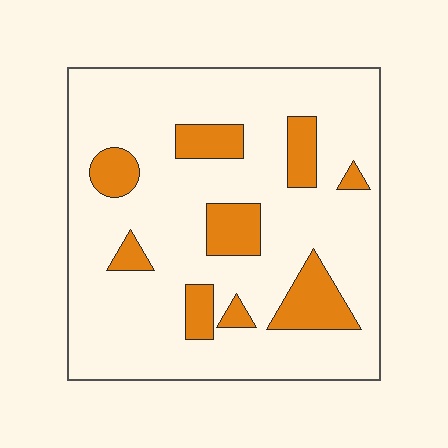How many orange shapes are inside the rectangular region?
9.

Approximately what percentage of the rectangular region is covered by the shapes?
Approximately 20%.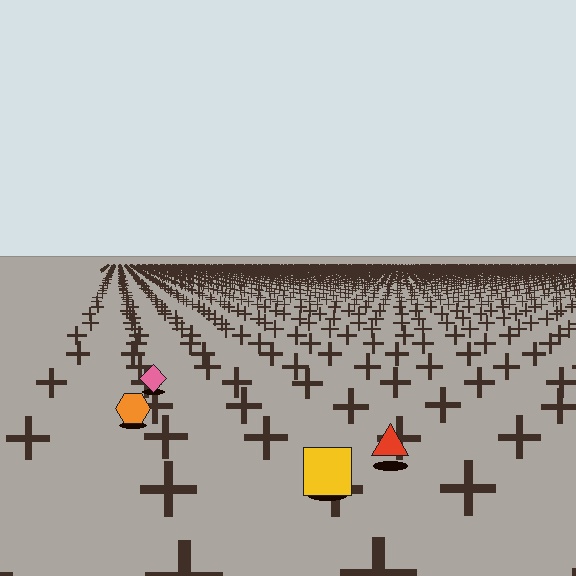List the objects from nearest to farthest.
From nearest to farthest: the yellow square, the red triangle, the orange hexagon, the pink diamond.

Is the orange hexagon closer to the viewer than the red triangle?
No. The red triangle is closer — you can tell from the texture gradient: the ground texture is coarser near it.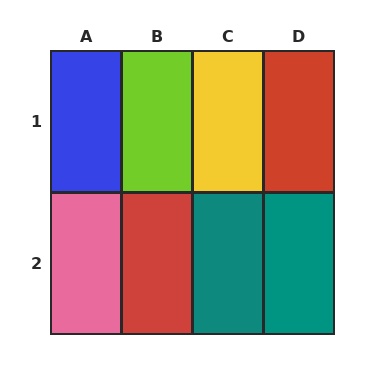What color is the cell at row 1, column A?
Blue.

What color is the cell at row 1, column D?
Red.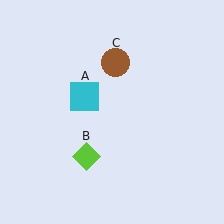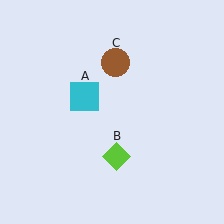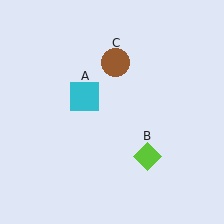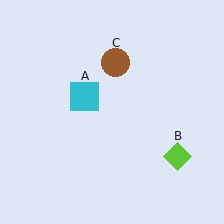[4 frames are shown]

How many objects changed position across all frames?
1 object changed position: lime diamond (object B).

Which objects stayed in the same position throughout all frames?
Cyan square (object A) and brown circle (object C) remained stationary.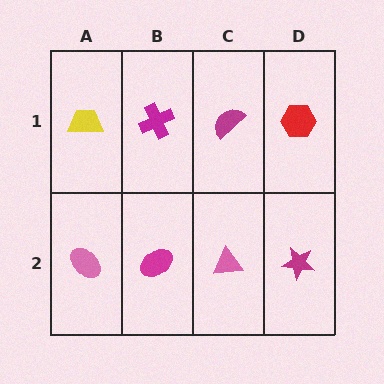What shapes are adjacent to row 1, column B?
A magenta ellipse (row 2, column B), a yellow trapezoid (row 1, column A), a magenta semicircle (row 1, column C).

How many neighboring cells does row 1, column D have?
2.